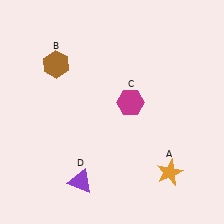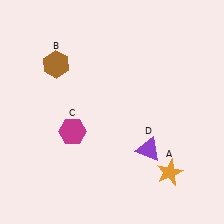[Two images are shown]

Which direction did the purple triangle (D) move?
The purple triangle (D) moved right.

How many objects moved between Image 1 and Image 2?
2 objects moved between the two images.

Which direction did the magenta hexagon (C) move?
The magenta hexagon (C) moved left.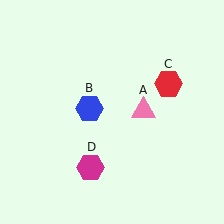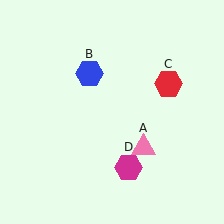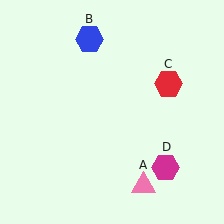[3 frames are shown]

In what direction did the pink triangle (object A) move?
The pink triangle (object A) moved down.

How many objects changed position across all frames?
3 objects changed position: pink triangle (object A), blue hexagon (object B), magenta hexagon (object D).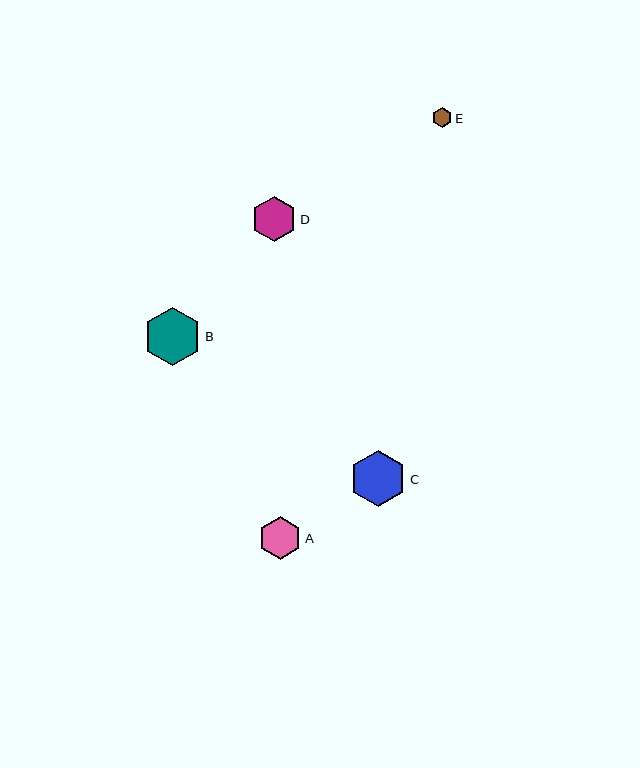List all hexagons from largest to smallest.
From largest to smallest: B, C, D, A, E.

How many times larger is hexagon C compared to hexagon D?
Hexagon C is approximately 1.3 times the size of hexagon D.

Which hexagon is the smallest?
Hexagon E is the smallest with a size of approximately 20 pixels.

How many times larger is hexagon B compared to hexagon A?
Hexagon B is approximately 1.4 times the size of hexagon A.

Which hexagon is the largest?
Hexagon B is the largest with a size of approximately 59 pixels.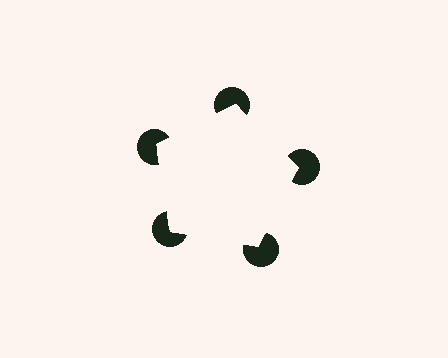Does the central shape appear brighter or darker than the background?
It typically appears slightly brighter than the background, even though no actual brightness change is drawn.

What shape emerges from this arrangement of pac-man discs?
An illusory pentagon — its edges are inferred from the aligned wedge cuts in the pac-man discs, not physically drawn.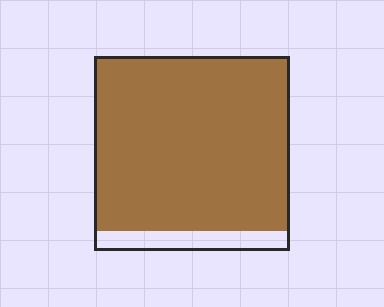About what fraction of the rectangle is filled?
About nine tenths (9/10).